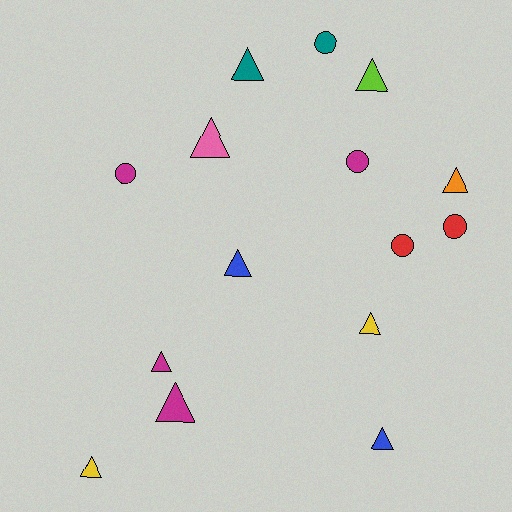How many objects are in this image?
There are 15 objects.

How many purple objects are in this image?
There are no purple objects.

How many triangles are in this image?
There are 10 triangles.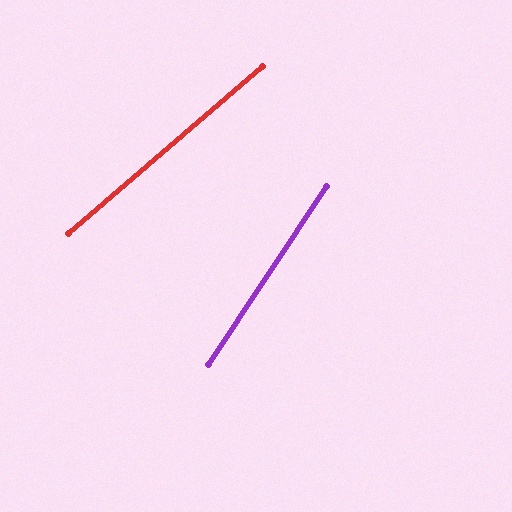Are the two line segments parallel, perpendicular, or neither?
Neither parallel nor perpendicular — they differ by about 16°.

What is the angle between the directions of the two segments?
Approximately 16 degrees.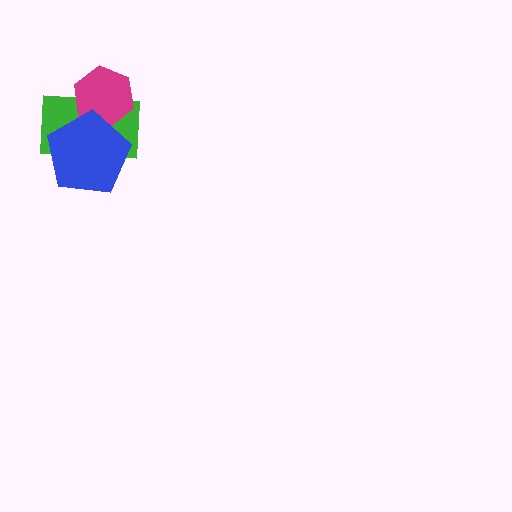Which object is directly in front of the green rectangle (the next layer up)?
The magenta hexagon is directly in front of the green rectangle.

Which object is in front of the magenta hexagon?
The blue pentagon is in front of the magenta hexagon.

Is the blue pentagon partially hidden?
No, no other shape covers it.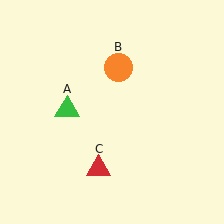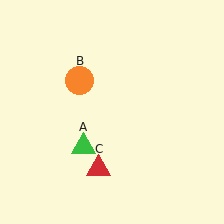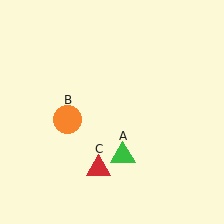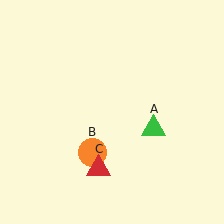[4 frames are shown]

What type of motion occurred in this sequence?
The green triangle (object A), orange circle (object B) rotated counterclockwise around the center of the scene.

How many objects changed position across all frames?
2 objects changed position: green triangle (object A), orange circle (object B).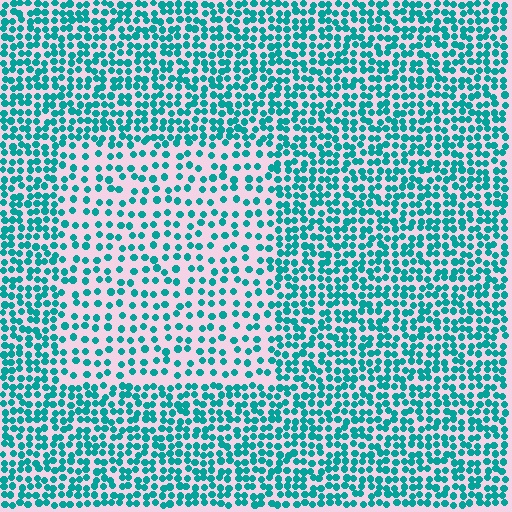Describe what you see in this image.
The image contains small teal elements arranged at two different densities. A rectangle-shaped region is visible where the elements are less densely packed than the surrounding area.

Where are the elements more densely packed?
The elements are more densely packed outside the rectangle boundary.